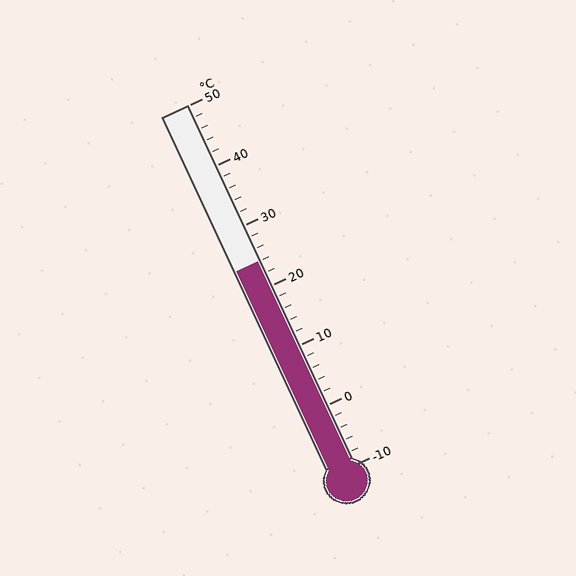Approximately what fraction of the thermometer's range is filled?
The thermometer is filled to approximately 55% of its range.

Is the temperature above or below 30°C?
The temperature is below 30°C.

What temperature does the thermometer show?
The thermometer shows approximately 24°C.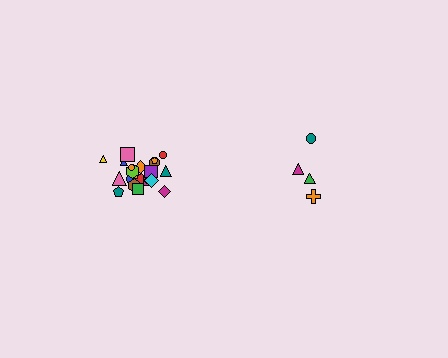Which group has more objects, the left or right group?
The left group.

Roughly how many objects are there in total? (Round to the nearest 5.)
Roughly 30 objects in total.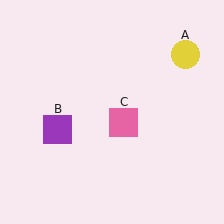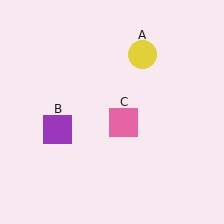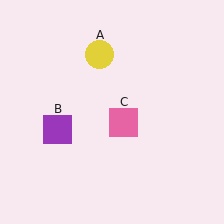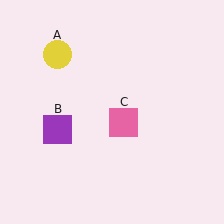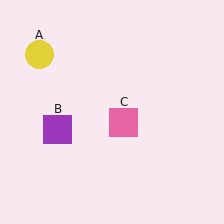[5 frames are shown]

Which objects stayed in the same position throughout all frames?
Purple square (object B) and pink square (object C) remained stationary.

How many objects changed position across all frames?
1 object changed position: yellow circle (object A).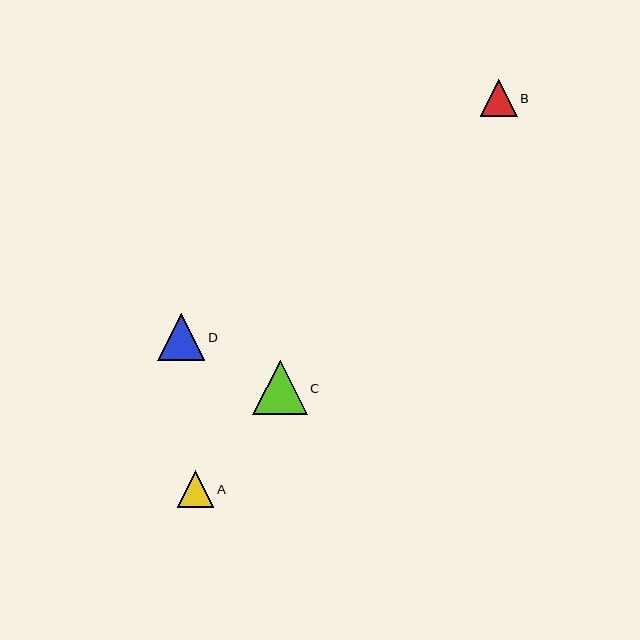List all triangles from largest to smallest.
From largest to smallest: C, D, B, A.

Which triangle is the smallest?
Triangle A is the smallest with a size of approximately 37 pixels.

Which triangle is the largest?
Triangle C is the largest with a size of approximately 54 pixels.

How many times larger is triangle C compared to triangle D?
Triangle C is approximately 1.2 times the size of triangle D.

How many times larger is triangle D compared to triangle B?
Triangle D is approximately 1.3 times the size of triangle B.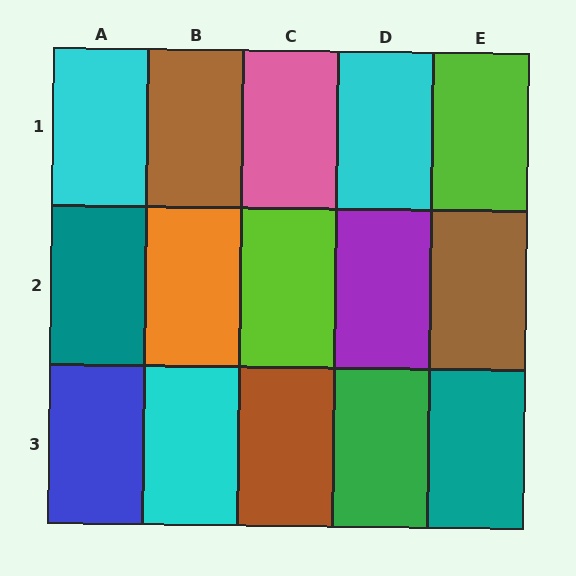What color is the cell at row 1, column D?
Cyan.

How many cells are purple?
1 cell is purple.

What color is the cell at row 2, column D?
Purple.